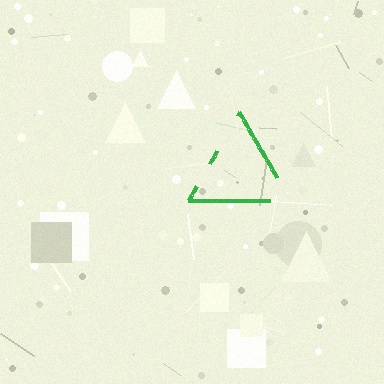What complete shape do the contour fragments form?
The contour fragments form a triangle.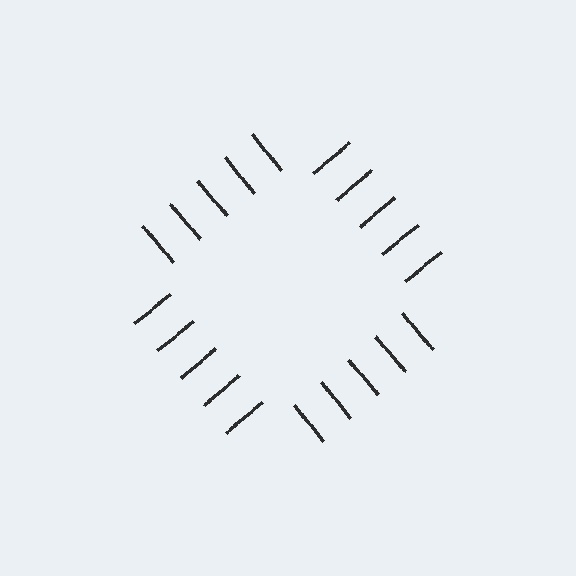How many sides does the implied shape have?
4 sides — the line-ends trace a square.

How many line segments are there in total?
20 — 5 along each of the 4 edges.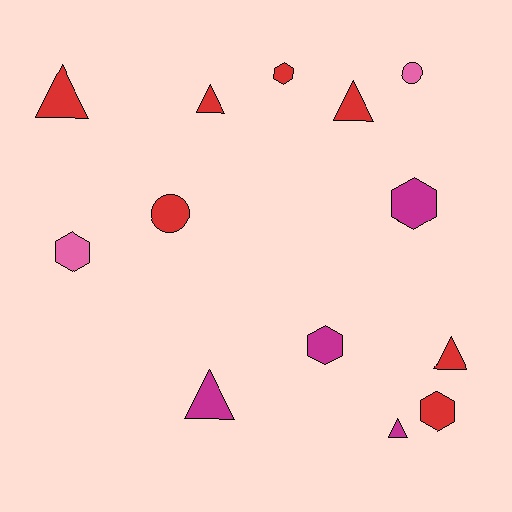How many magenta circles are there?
There are no magenta circles.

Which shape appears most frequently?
Triangle, with 6 objects.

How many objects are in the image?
There are 13 objects.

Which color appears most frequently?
Red, with 7 objects.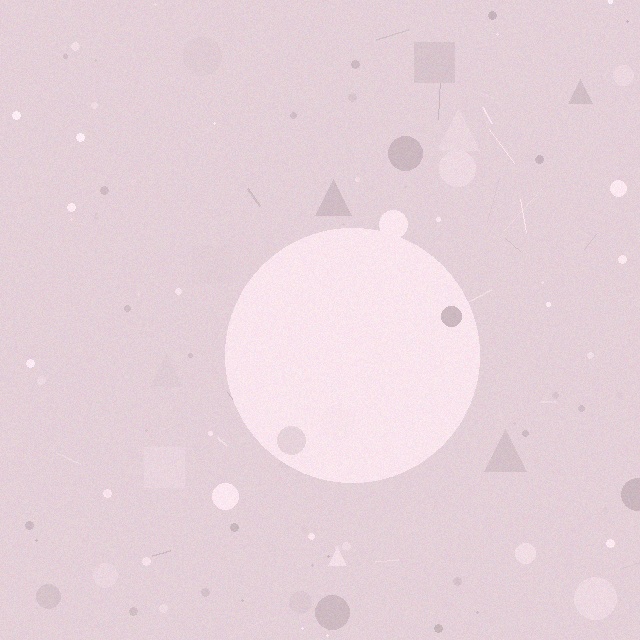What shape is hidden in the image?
A circle is hidden in the image.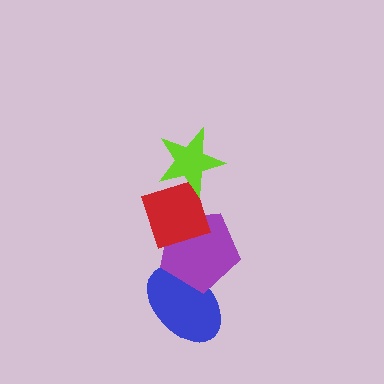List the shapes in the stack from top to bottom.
From top to bottom: the lime star, the red diamond, the purple pentagon, the blue ellipse.